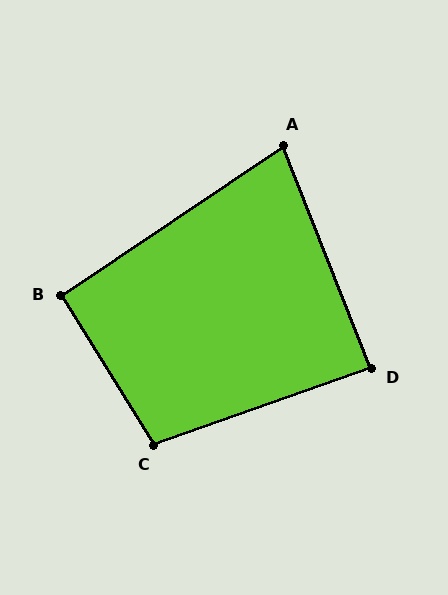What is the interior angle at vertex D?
Approximately 88 degrees (approximately right).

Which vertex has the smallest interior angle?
A, at approximately 78 degrees.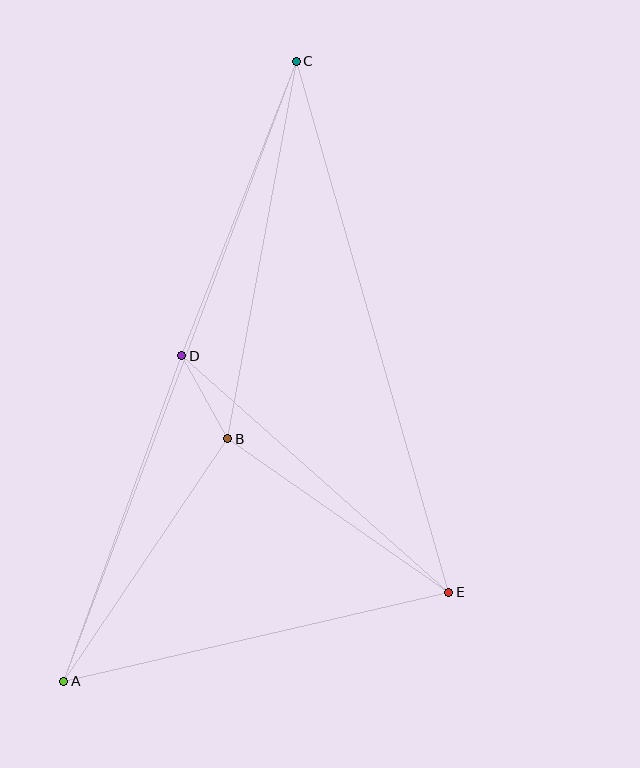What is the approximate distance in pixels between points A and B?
The distance between A and B is approximately 293 pixels.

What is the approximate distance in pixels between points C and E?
The distance between C and E is approximately 552 pixels.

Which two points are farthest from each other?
Points A and C are farthest from each other.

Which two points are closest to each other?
Points B and D are closest to each other.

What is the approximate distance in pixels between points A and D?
The distance between A and D is approximately 346 pixels.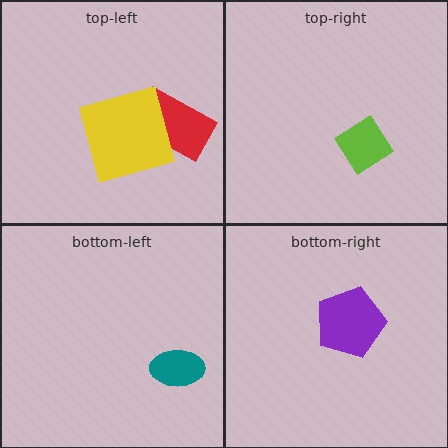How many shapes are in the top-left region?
2.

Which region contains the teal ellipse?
The bottom-left region.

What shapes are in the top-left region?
The red rectangle, the yellow square.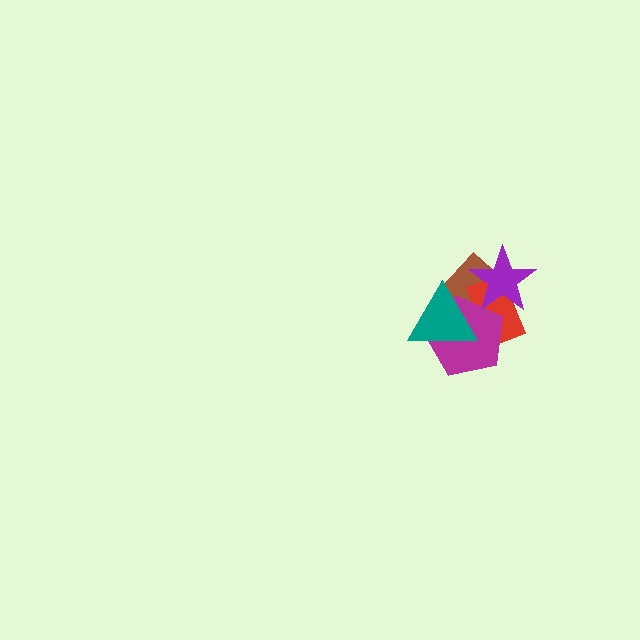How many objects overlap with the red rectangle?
4 objects overlap with the red rectangle.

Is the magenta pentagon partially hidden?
Yes, it is partially covered by another shape.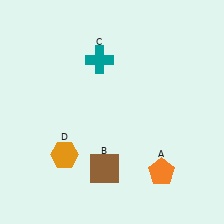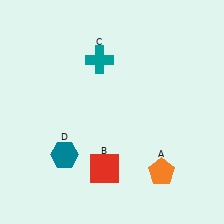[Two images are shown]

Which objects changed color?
B changed from brown to red. D changed from orange to teal.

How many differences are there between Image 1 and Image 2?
There are 2 differences between the two images.